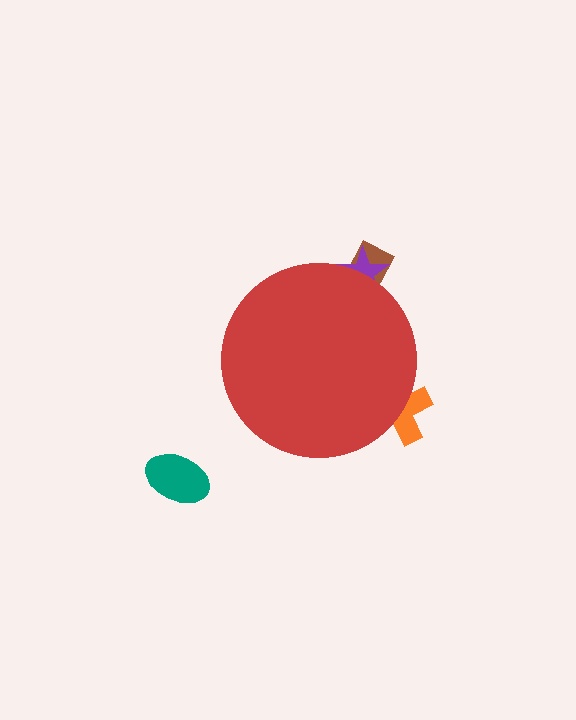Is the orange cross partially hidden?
Yes, the orange cross is partially hidden behind the red circle.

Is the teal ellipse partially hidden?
No, the teal ellipse is fully visible.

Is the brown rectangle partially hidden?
Yes, the brown rectangle is partially hidden behind the red circle.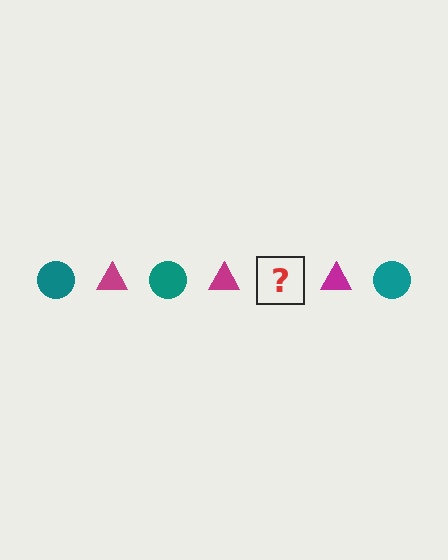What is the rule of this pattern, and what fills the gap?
The rule is that the pattern alternates between teal circle and magenta triangle. The gap should be filled with a teal circle.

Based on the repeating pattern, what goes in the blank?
The blank should be a teal circle.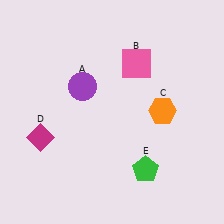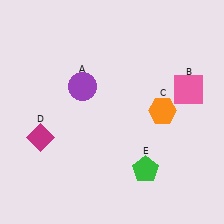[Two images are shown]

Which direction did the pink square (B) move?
The pink square (B) moved right.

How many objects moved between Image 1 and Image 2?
1 object moved between the two images.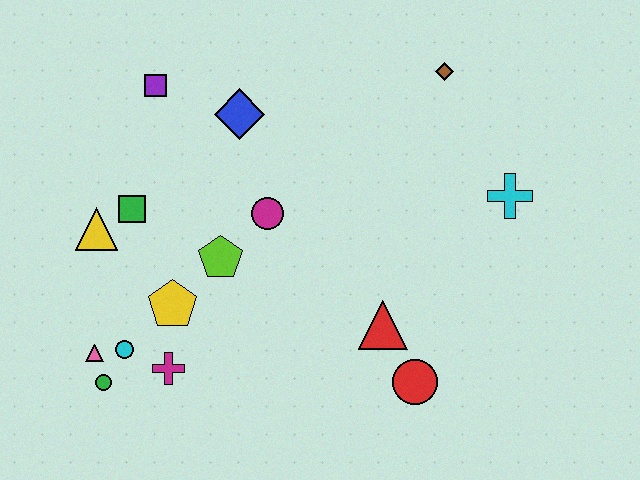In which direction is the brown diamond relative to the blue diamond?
The brown diamond is to the right of the blue diamond.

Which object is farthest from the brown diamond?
The green circle is farthest from the brown diamond.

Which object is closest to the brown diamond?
The cyan cross is closest to the brown diamond.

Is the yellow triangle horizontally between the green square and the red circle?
No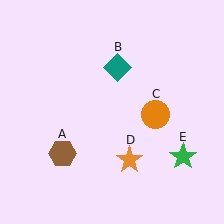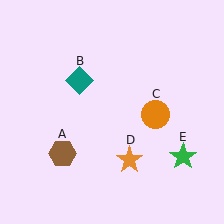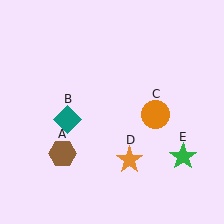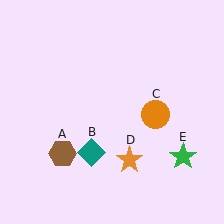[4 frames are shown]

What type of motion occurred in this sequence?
The teal diamond (object B) rotated counterclockwise around the center of the scene.